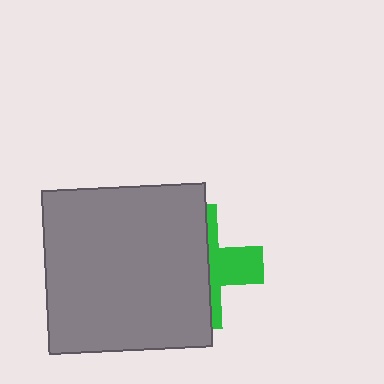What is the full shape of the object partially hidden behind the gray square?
The partially hidden object is a green cross.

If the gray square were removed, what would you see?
You would see the complete green cross.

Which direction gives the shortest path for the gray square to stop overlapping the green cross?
Moving left gives the shortest separation.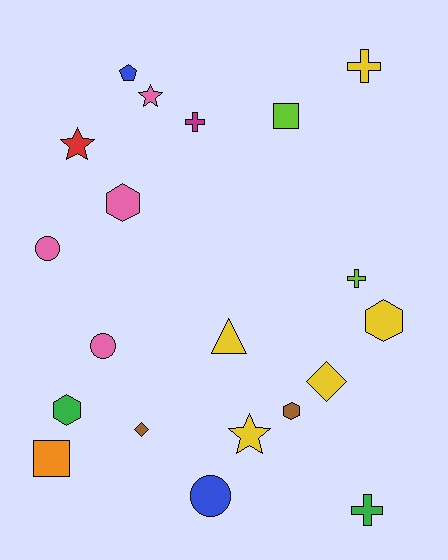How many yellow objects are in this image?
There are 5 yellow objects.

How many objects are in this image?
There are 20 objects.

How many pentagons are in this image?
There is 1 pentagon.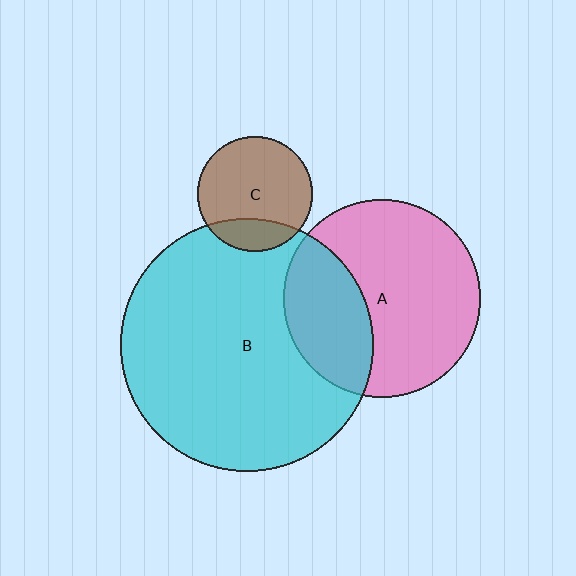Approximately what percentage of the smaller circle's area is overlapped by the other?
Approximately 30%.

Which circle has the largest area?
Circle B (cyan).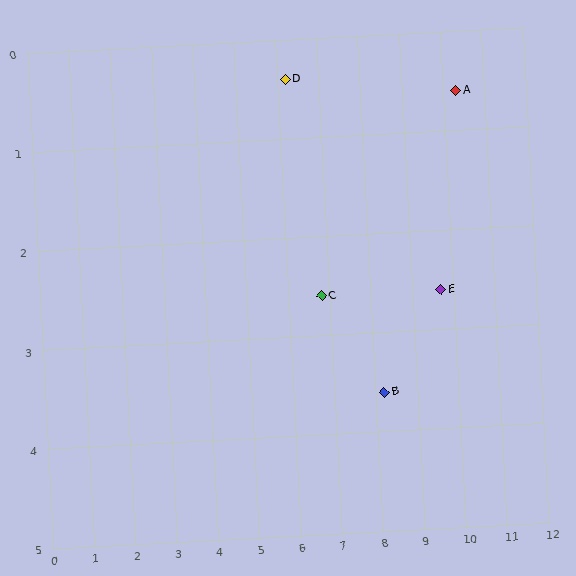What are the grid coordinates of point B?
Point B is at approximately (8.2, 3.6).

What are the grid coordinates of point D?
Point D is at approximately (6.2, 0.4).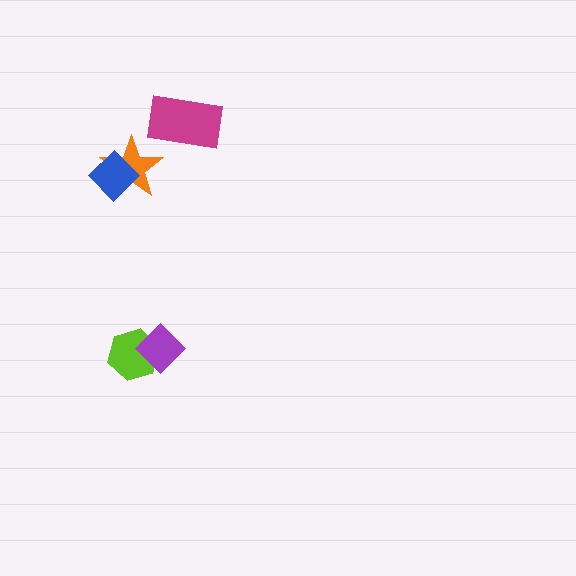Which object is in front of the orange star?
The blue diamond is in front of the orange star.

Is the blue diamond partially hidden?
No, no other shape covers it.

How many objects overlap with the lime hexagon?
1 object overlaps with the lime hexagon.